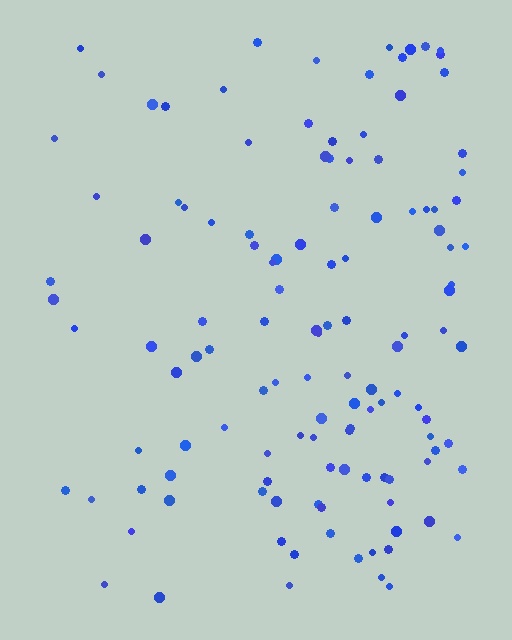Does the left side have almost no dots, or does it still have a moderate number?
Still a moderate number, just noticeably fewer than the right.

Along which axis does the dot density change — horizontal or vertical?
Horizontal.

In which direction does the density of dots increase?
From left to right, with the right side densest.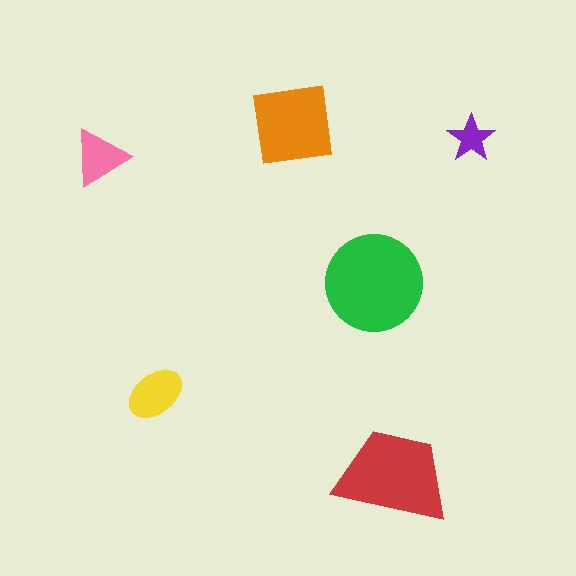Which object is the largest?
The green circle.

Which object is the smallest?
The purple star.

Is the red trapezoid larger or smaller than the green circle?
Smaller.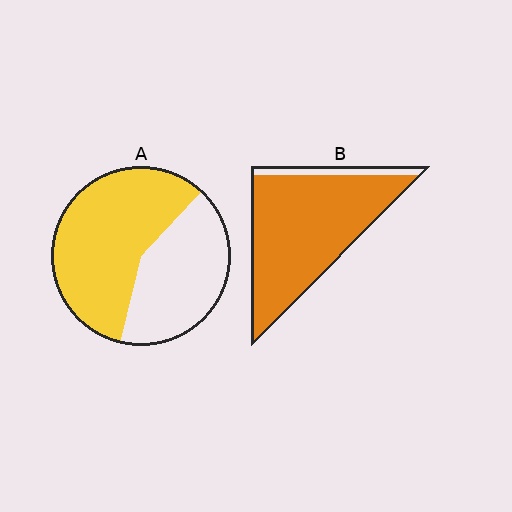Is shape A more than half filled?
Yes.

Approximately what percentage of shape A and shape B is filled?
A is approximately 60% and B is approximately 90%.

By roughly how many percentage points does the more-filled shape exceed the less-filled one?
By roughly 30 percentage points (B over A).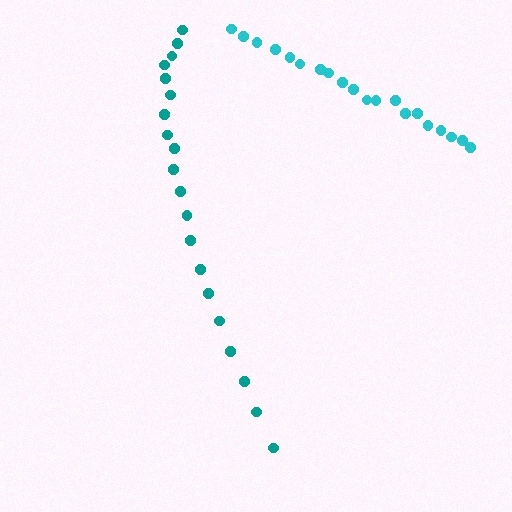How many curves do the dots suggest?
There are 2 distinct paths.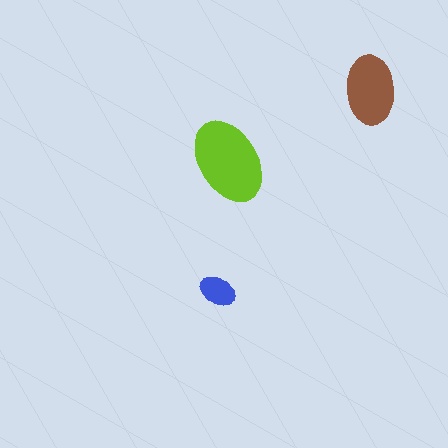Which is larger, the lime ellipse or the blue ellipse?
The lime one.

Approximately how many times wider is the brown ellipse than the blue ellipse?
About 2 times wider.